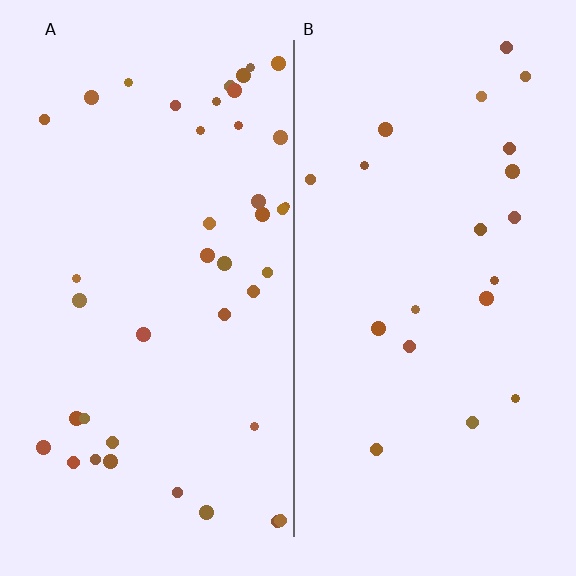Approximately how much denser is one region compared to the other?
Approximately 2.0× — region A over region B.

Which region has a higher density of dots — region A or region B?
A (the left).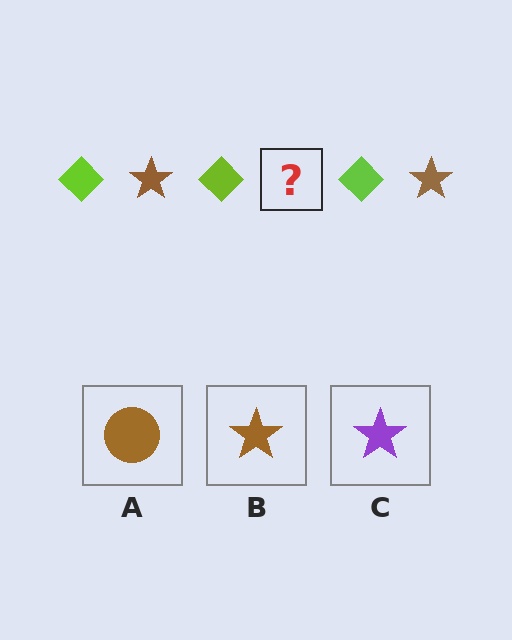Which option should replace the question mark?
Option B.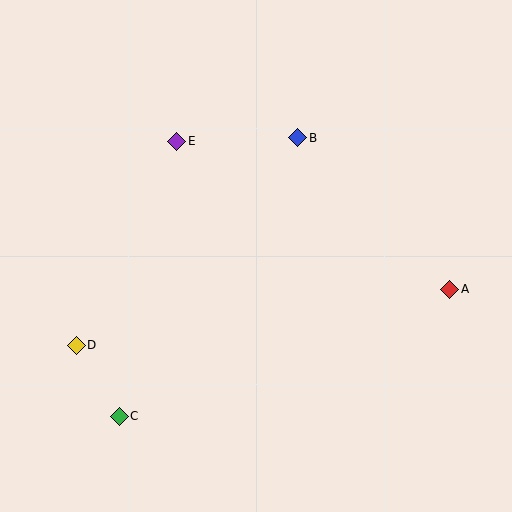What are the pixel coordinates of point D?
Point D is at (76, 345).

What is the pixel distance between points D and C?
The distance between D and C is 83 pixels.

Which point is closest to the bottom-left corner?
Point C is closest to the bottom-left corner.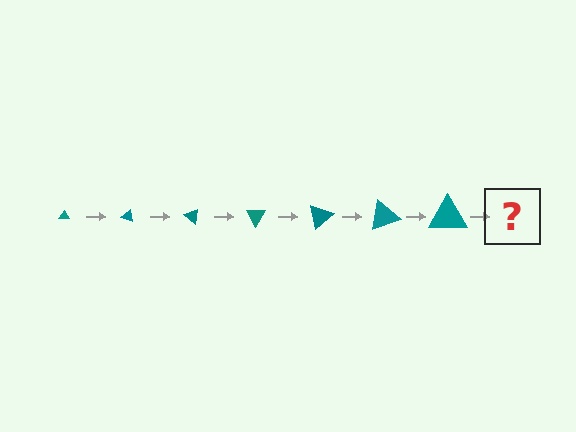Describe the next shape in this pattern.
It should be a triangle, larger than the previous one and rotated 140 degrees from the start.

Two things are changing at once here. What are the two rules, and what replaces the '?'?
The two rules are that the triangle grows larger each step and it rotates 20 degrees each step. The '?' should be a triangle, larger than the previous one and rotated 140 degrees from the start.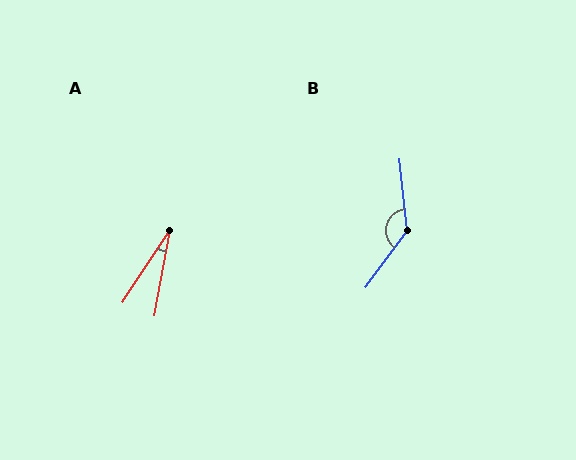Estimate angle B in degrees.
Approximately 137 degrees.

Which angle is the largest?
B, at approximately 137 degrees.